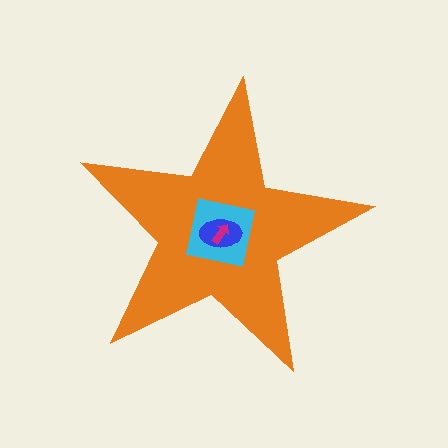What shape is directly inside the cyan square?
The blue ellipse.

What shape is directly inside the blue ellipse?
The magenta arrow.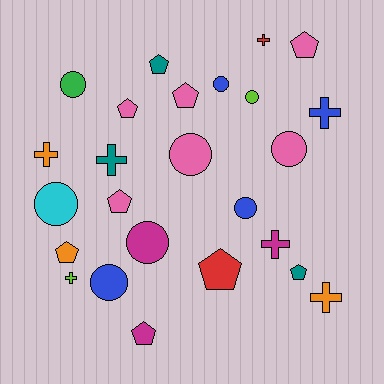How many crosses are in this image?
There are 7 crosses.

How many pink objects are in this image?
There are 6 pink objects.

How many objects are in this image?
There are 25 objects.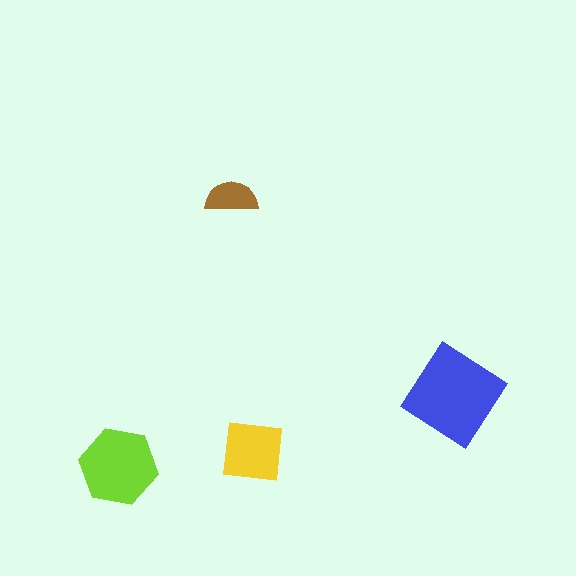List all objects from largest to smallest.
The blue diamond, the lime hexagon, the yellow square, the brown semicircle.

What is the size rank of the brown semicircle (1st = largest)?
4th.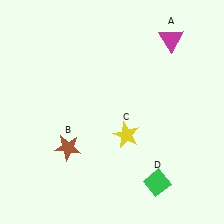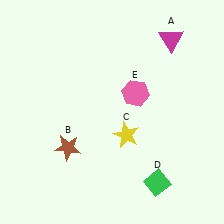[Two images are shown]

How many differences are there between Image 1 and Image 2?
There is 1 difference between the two images.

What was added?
A pink hexagon (E) was added in Image 2.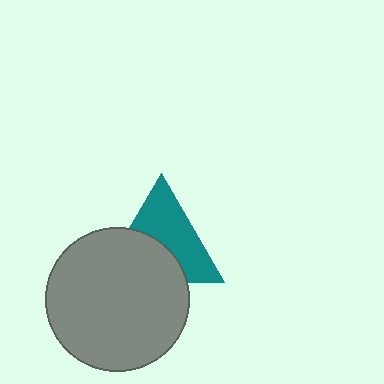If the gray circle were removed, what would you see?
You would see the complete teal triangle.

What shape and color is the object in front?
The object in front is a gray circle.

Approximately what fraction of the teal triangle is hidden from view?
Roughly 45% of the teal triangle is hidden behind the gray circle.